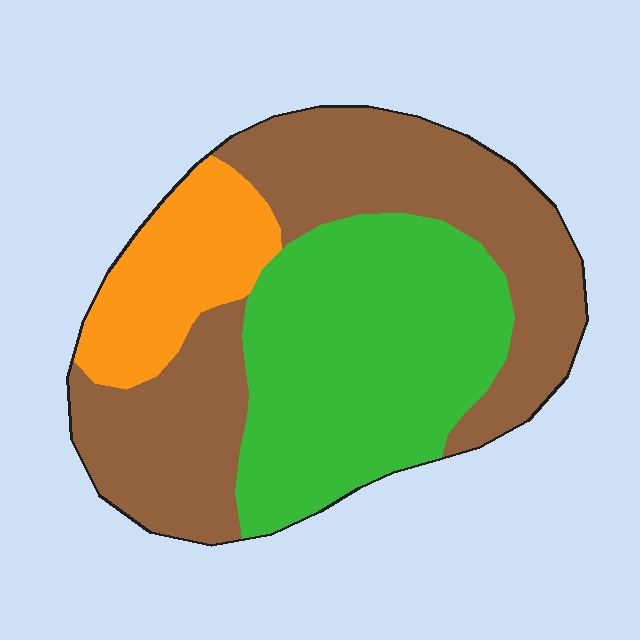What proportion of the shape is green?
Green covers 39% of the shape.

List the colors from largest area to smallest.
From largest to smallest: brown, green, orange.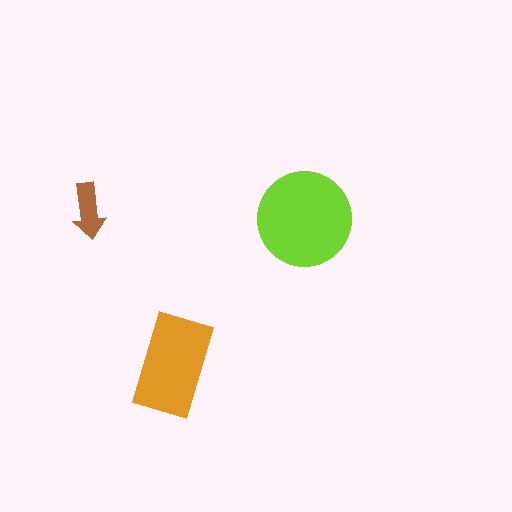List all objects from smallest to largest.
The brown arrow, the orange rectangle, the lime circle.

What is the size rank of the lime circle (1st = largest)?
1st.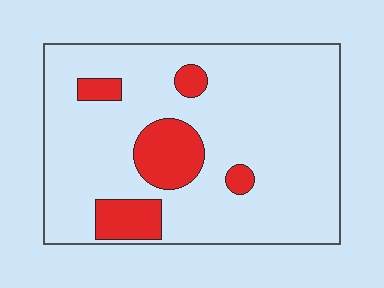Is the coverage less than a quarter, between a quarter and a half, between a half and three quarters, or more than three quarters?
Less than a quarter.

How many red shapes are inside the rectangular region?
5.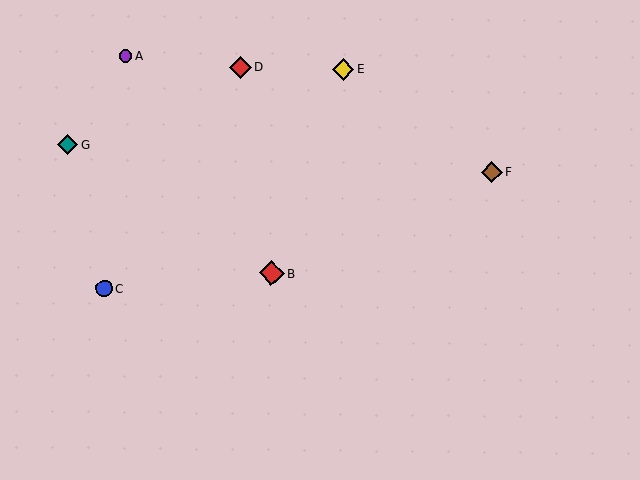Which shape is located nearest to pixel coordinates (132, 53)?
The purple circle (labeled A) at (126, 56) is nearest to that location.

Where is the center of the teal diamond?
The center of the teal diamond is at (67, 145).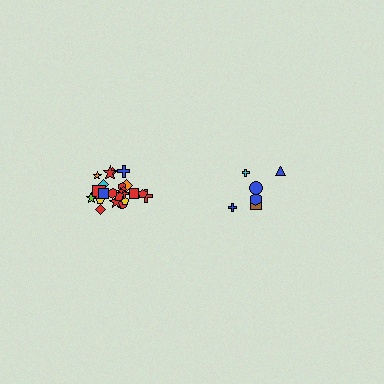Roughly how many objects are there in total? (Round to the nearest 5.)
Roughly 30 objects in total.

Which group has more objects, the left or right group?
The left group.